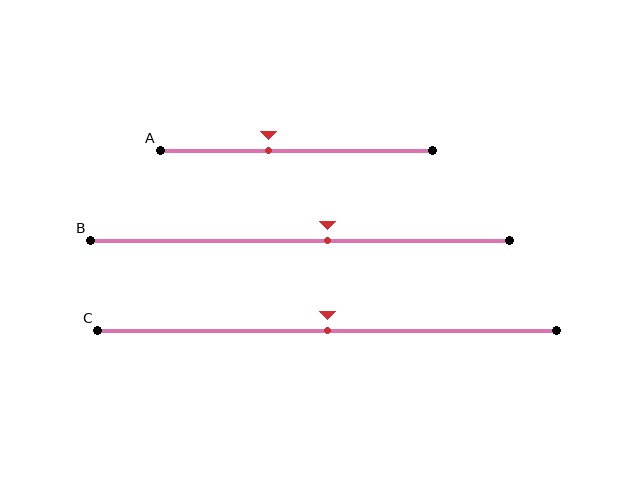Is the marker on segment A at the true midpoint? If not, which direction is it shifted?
No, the marker on segment A is shifted to the left by about 10% of the segment length.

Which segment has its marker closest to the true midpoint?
Segment C has its marker closest to the true midpoint.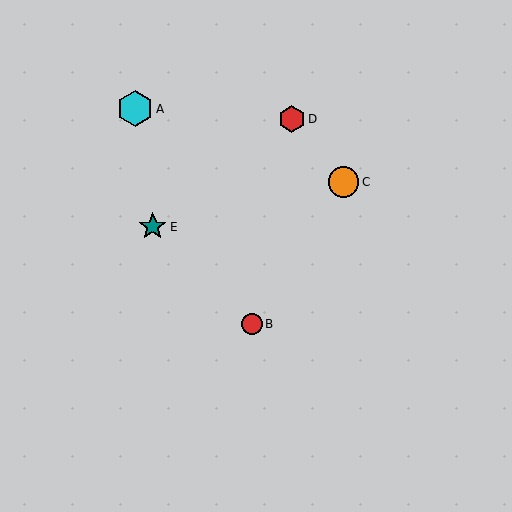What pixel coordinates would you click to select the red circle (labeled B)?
Click at (252, 324) to select the red circle B.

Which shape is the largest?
The cyan hexagon (labeled A) is the largest.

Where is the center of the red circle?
The center of the red circle is at (252, 324).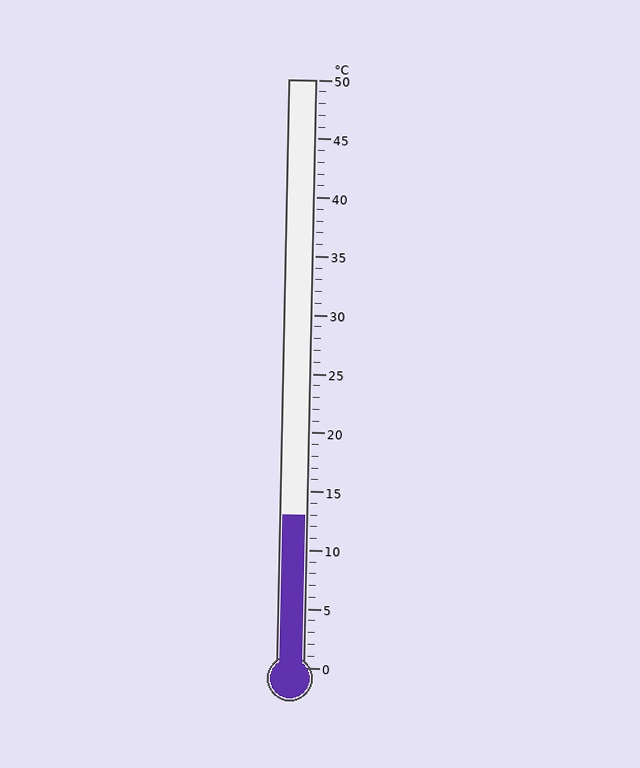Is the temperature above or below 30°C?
The temperature is below 30°C.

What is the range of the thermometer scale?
The thermometer scale ranges from 0°C to 50°C.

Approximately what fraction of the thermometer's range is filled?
The thermometer is filled to approximately 25% of its range.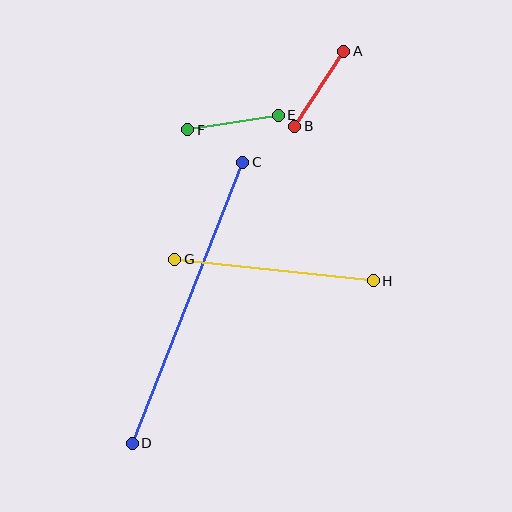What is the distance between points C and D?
The distance is approximately 302 pixels.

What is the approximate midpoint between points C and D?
The midpoint is at approximately (187, 303) pixels.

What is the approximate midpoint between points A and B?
The midpoint is at approximately (319, 89) pixels.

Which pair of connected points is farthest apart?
Points C and D are farthest apart.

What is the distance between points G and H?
The distance is approximately 200 pixels.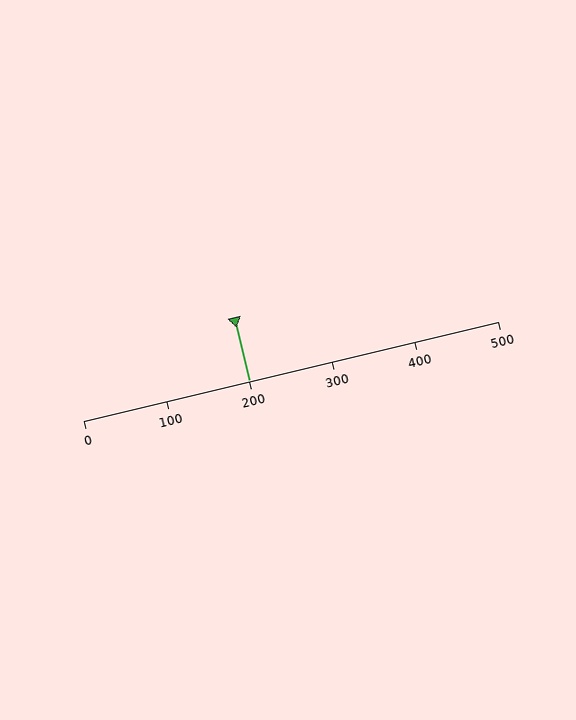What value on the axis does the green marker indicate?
The marker indicates approximately 200.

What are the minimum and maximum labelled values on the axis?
The axis runs from 0 to 500.